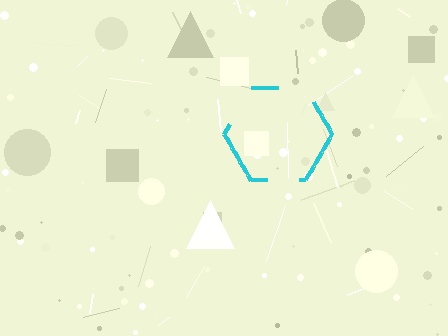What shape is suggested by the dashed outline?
The dashed outline suggests a hexagon.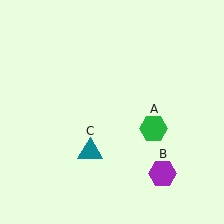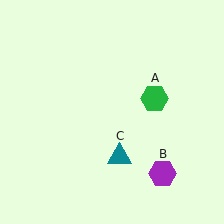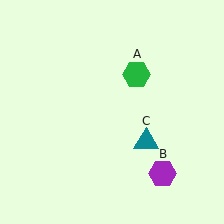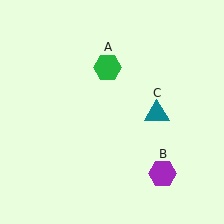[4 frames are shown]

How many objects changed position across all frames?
2 objects changed position: green hexagon (object A), teal triangle (object C).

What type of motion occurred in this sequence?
The green hexagon (object A), teal triangle (object C) rotated counterclockwise around the center of the scene.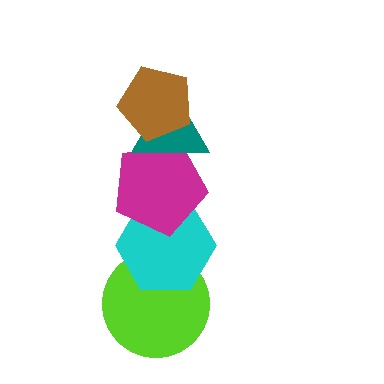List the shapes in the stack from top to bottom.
From top to bottom: the brown pentagon, the teal triangle, the magenta pentagon, the cyan hexagon, the lime circle.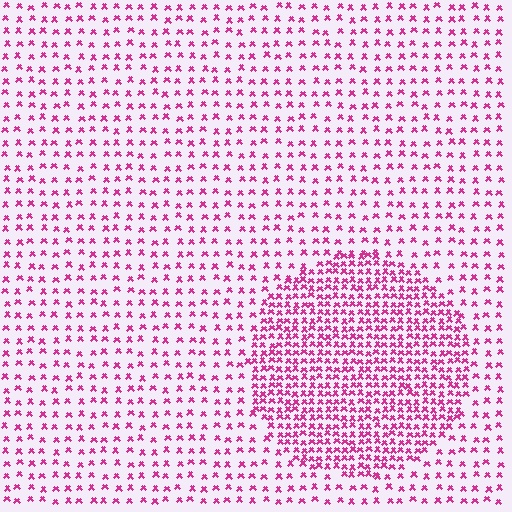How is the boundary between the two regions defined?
The boundary is defined by a change in element density (approximately 2.3x ratio). All elements are the same color, size, and shape.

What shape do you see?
I see a circle.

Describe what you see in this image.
The image contains small magenta elements arranged at two different densities. A circle-shaped region is visible where the elements are more densely packed than the surrounding area.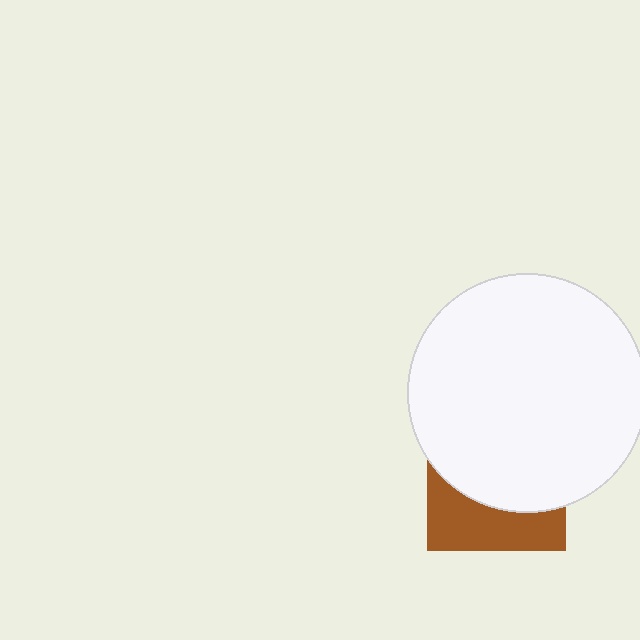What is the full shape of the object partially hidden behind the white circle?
The partially hidden object is a brown square.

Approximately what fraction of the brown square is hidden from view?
Roughly 63% of the brown square is hidden behind the white circle.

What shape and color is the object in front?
The object in front is a white circle.